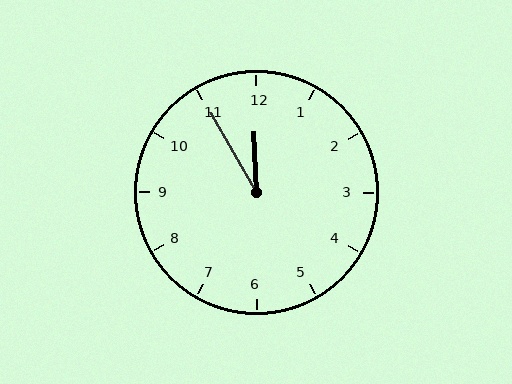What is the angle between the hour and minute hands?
Approximately 28 degrees.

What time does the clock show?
11:55.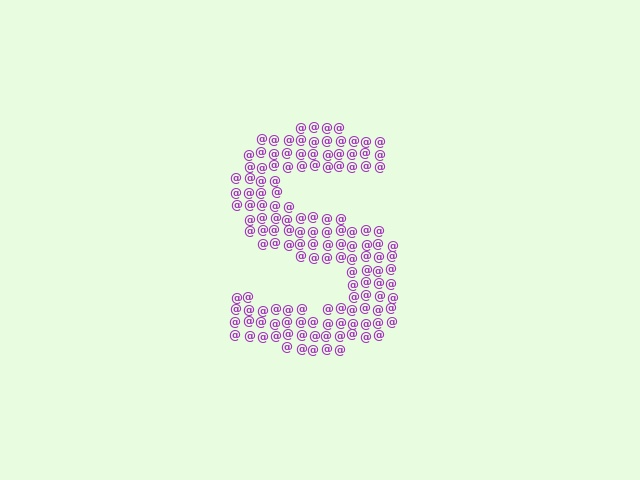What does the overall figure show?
The overall figure shows the letter S.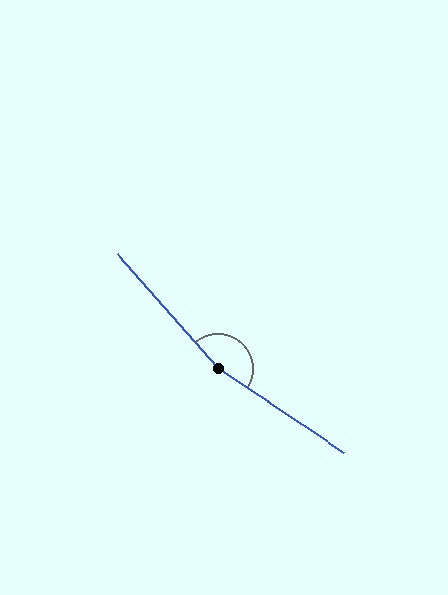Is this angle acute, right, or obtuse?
It is obtuse.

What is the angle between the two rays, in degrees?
Approximately 164 degrees.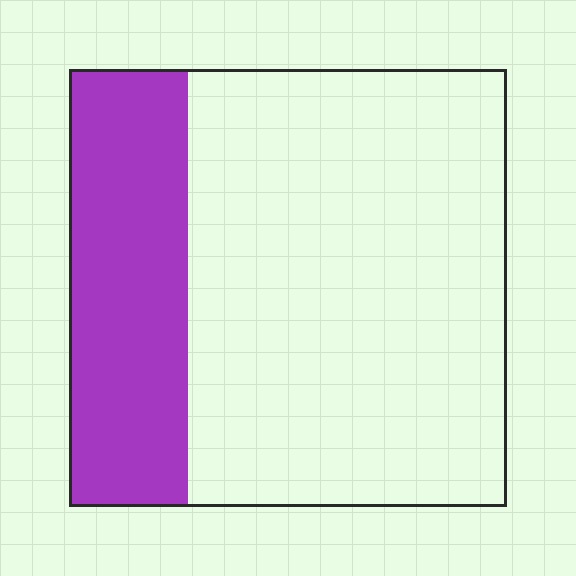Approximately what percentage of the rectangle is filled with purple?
Approximately 25%.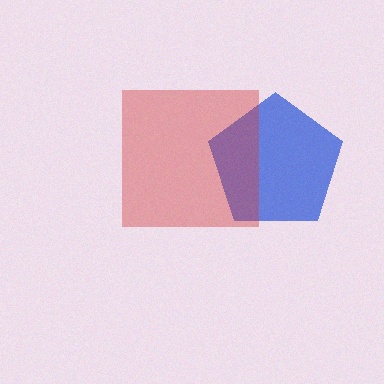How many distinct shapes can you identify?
There are 2 distinct shapes: a blue pentagon, a red square.